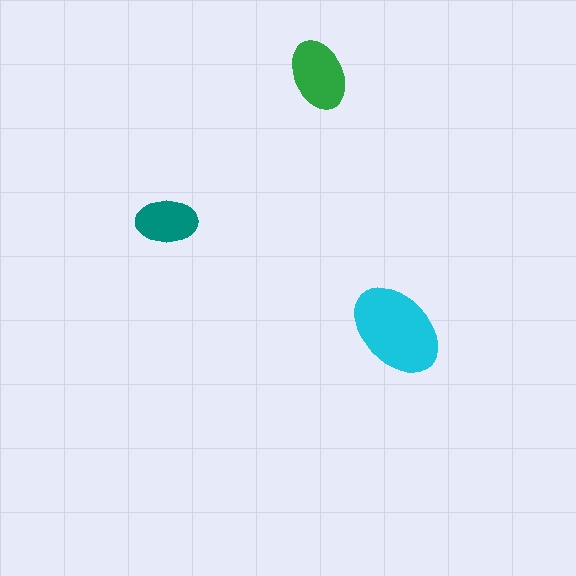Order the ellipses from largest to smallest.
the cyan one, the green one, the teal one.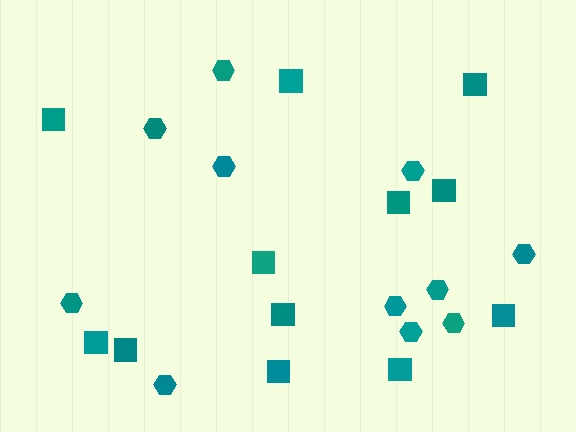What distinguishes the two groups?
There are 2 groups: one group of squares (12) and one group of hexagons (11).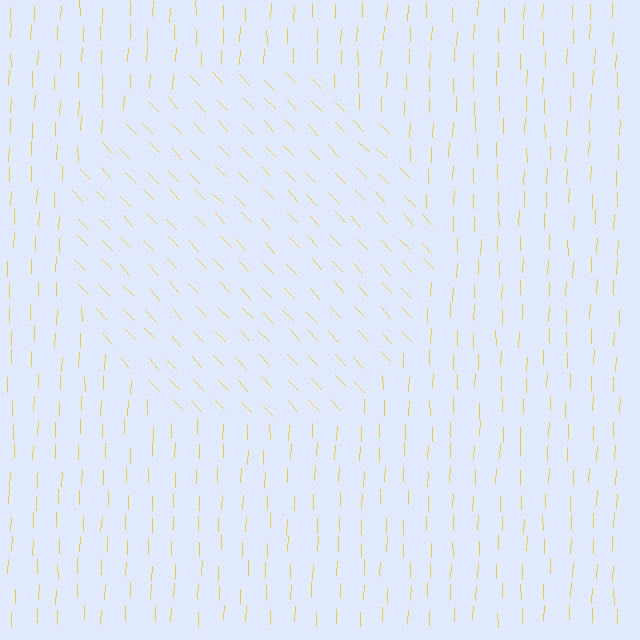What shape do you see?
I see a circle.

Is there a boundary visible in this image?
Yes, there is a texture boundary formed by a change in line orientation.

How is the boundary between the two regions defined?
The boundary is defined purely by a change in line orientation (approximately 45 degrees difference). All lines are the same color and thickness.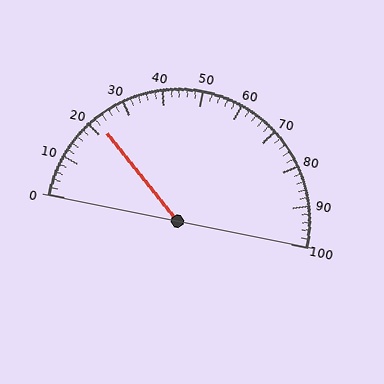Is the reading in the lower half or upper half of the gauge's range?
The reading is in the lower half of the range (0 to 100).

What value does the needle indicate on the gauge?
The needle indicates approximately 22.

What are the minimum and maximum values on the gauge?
The gauge ranges from 0 to 100.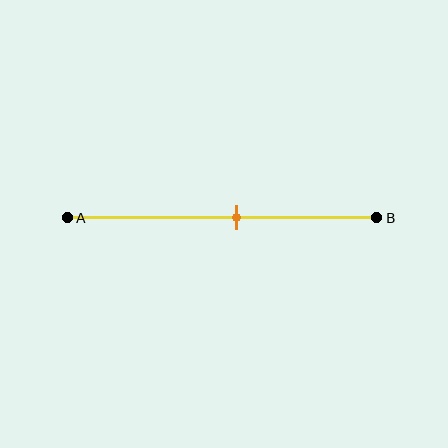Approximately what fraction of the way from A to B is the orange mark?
The orange mark is approximately 55% of the way from A to B.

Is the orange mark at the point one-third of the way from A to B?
No, the mark is at about 55% from A, not at the 33% one-third point.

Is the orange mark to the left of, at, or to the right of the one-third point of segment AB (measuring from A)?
The orange mark is to the right of the one-third point of segment AB.